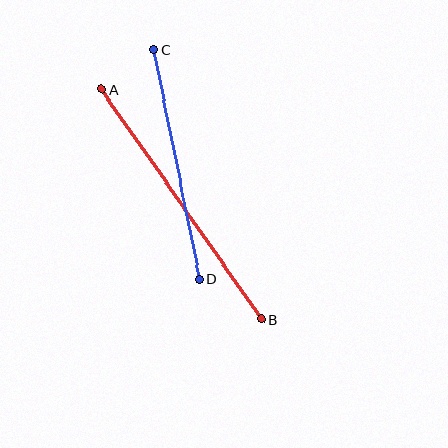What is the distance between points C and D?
The distance is approximately 234 pixels.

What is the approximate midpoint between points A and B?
The midpoint is at approximately (181, 204) pixels.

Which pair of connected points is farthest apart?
Points A and B are farthest apart.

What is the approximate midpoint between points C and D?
The midpoint is at approximately (177, 164) pixels.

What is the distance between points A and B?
The distance is approximately 280 pixels.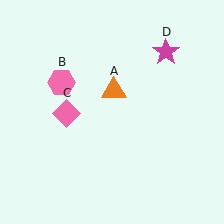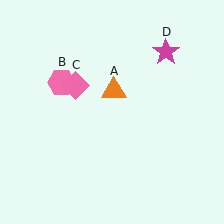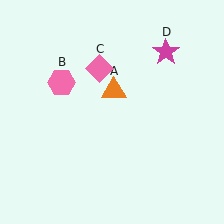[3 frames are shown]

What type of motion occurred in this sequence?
The pink diamond (object C) rotated clockwise around the center of the scene.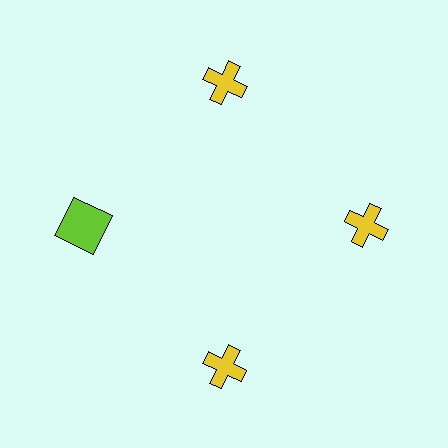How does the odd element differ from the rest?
It differs in both color (lime instead of yellow) and shape (square instead of cross).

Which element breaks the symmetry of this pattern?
The lime square at roughly the 9 o'clock position breaks the symmetry. All other shapes are yellow crosses.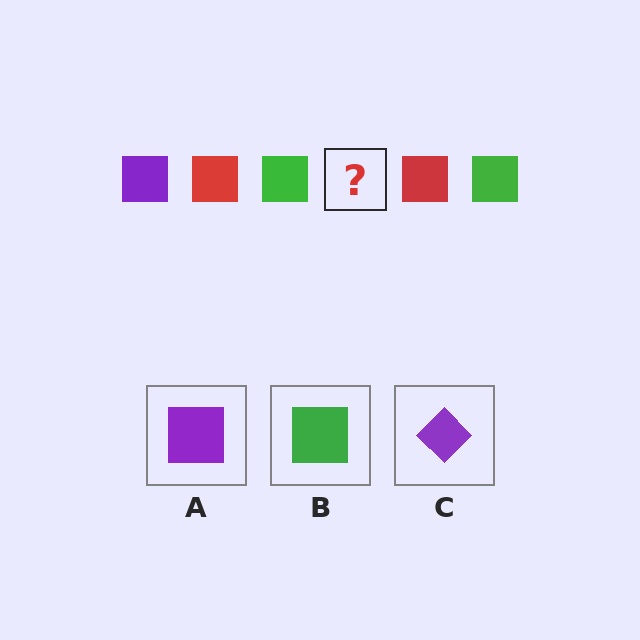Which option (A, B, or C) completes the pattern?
A.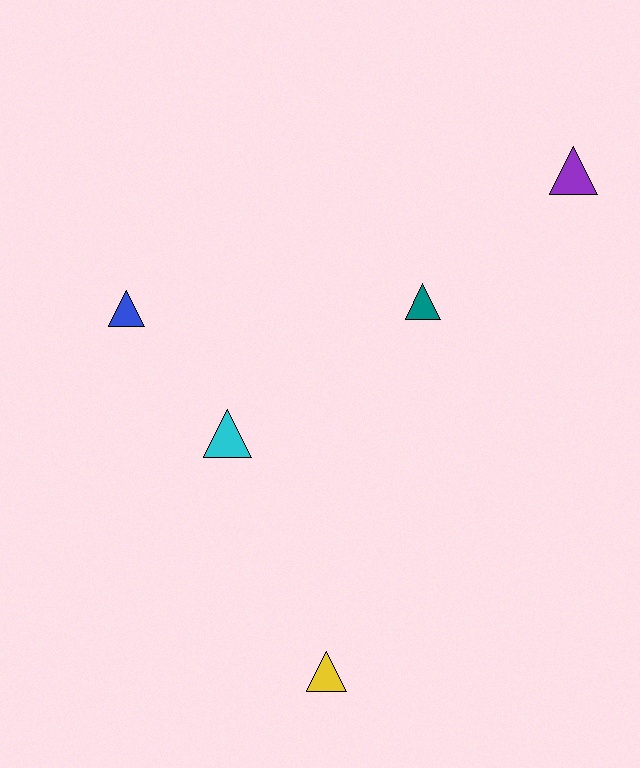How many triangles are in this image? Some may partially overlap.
There are 5 triangles.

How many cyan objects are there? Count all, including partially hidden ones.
There is 1 cyan object.